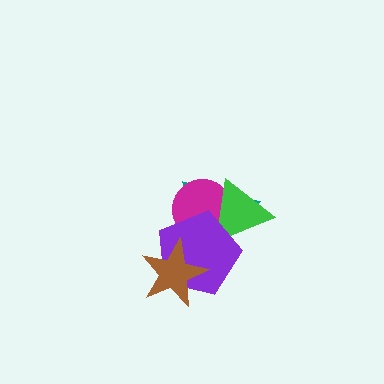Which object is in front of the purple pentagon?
The brown star is in front of the purple pentagon.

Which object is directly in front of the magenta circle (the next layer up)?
The green triangle is directly in front of the magenta circle.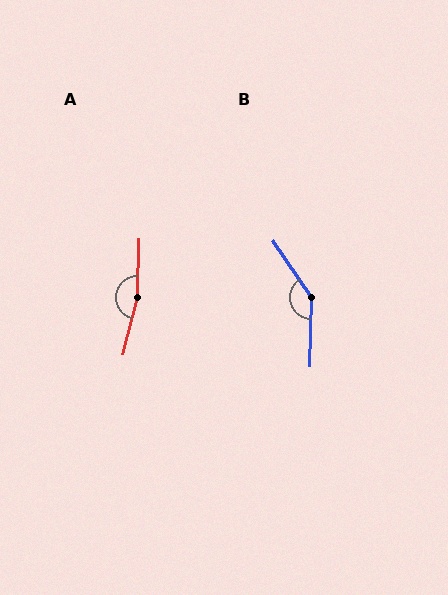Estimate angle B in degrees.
Approximately 145 degrees.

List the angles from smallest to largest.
B (145°), A (167°).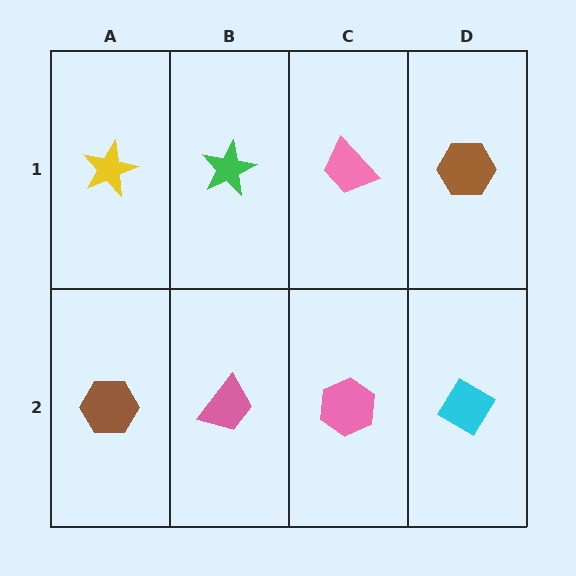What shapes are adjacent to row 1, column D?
A cyan diamond (row 2, column D), a pink trapezoid (row 1, column C).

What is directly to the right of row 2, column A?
A pink trapezoid.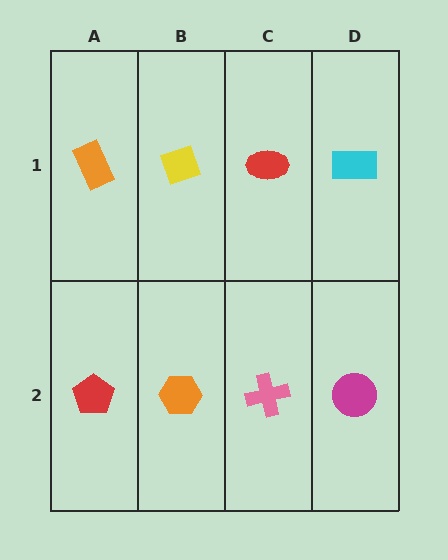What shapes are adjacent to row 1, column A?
A red pentagon (row 2, column A), a yellow diamond (row 1, column B).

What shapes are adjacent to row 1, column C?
A pink cross (row 2, column C), a yellow diamond (row 1, column B), a cyan rectangle (row 1, column D).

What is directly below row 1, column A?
A red pentagon.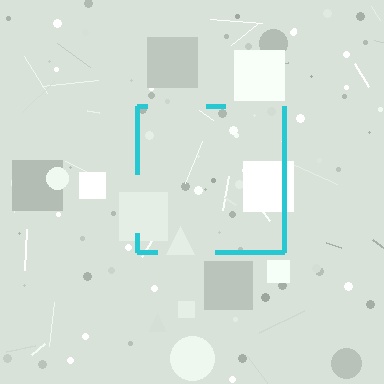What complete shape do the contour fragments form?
The contour fragments form a square.